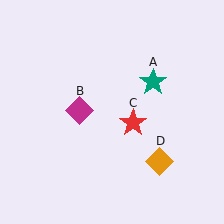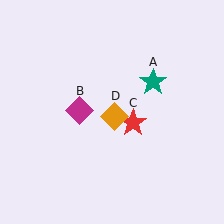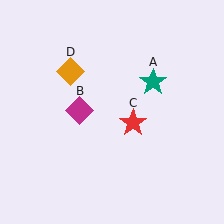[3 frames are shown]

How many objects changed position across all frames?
1 object changed position: orange diamond (object D).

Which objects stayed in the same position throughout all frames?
Teal star (object A) and magenta diamond (object B) and red star (object C) remained stationary.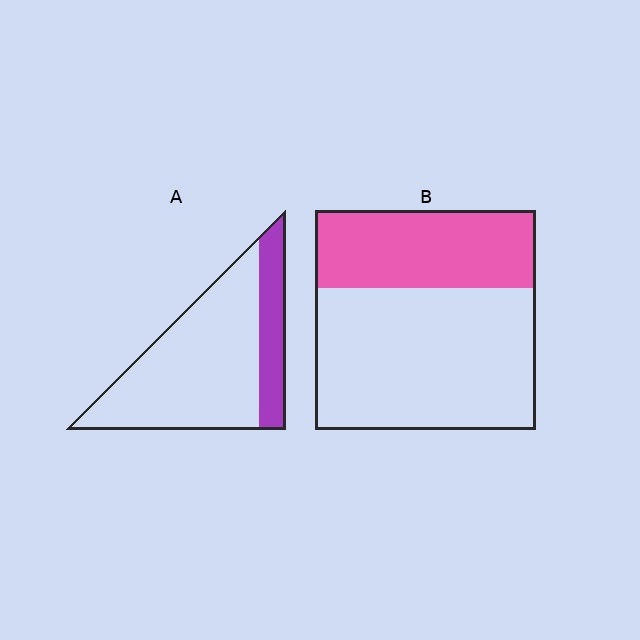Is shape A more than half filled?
No.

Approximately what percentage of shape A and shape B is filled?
A is approximately 25% and B is approximately 35%.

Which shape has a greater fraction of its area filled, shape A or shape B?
Shape B.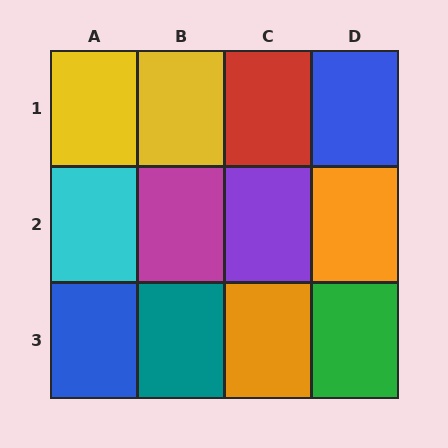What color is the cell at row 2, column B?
Magenta.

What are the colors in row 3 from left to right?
Blue, teal, orange, green.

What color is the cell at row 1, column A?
Yellow.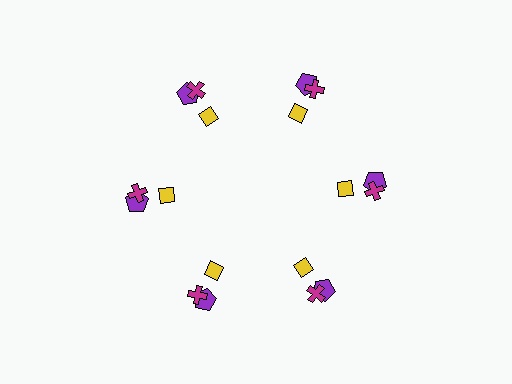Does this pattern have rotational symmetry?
Yes, this pattern has 6-fold rotational symmetry. It looks the same after rotating 60 degrees around the center.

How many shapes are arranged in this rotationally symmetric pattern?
There are 18 shapes, arranged in 6 groups of 3.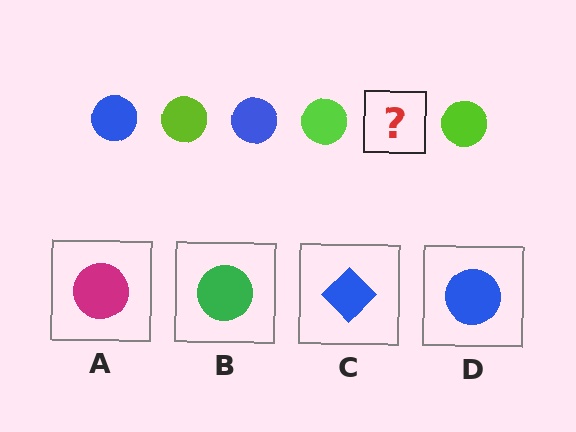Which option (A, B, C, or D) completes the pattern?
D.